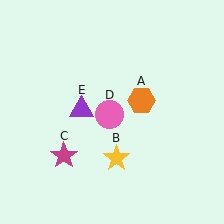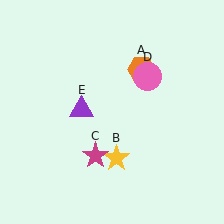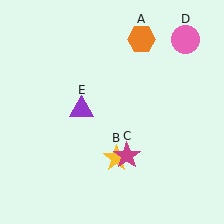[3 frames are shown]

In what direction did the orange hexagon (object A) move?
The orange hexagon (object A) moved up.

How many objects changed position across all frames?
3 objects changed position: orange hexagon (object A), magenta star (object C), pink circle (object D).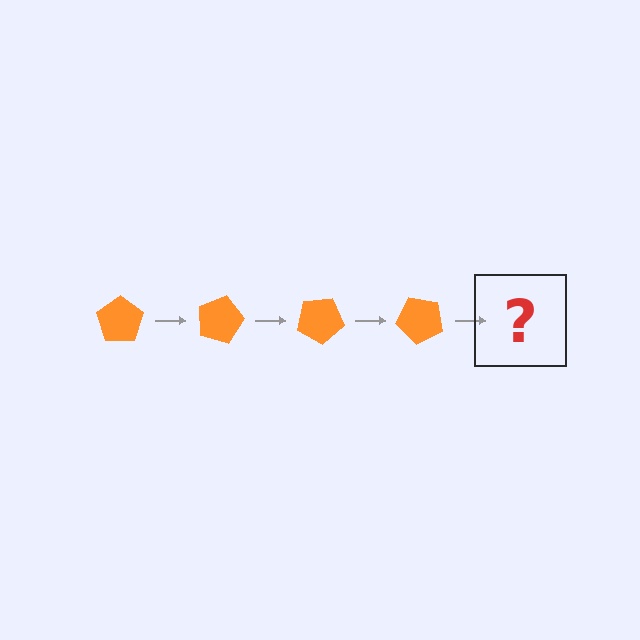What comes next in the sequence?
The next element should be an orange pentagon rotated 60 degrees.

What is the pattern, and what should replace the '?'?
The pattern is that the pentagon rotates 15 degrees each step. The '?' should be an orange pentagon rotated 60 degrees.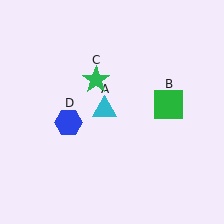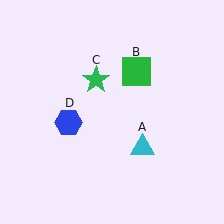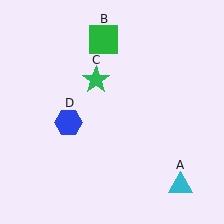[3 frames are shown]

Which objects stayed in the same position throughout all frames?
Green star (object C) and blue hexagon (object D) remained stationary.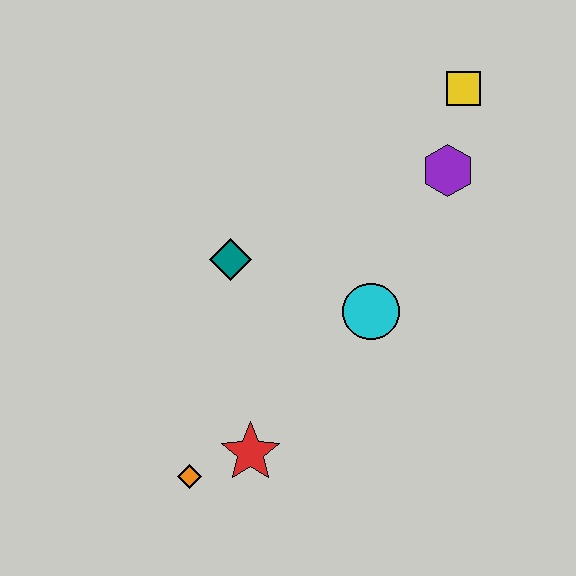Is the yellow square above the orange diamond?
Yes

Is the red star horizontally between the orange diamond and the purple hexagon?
Yes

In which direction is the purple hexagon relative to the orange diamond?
The purple hexagon is above the orange diamond.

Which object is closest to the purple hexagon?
The yellow square is closest to the purple hexagon.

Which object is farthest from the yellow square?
The orange diamond is farthest from the yellow square.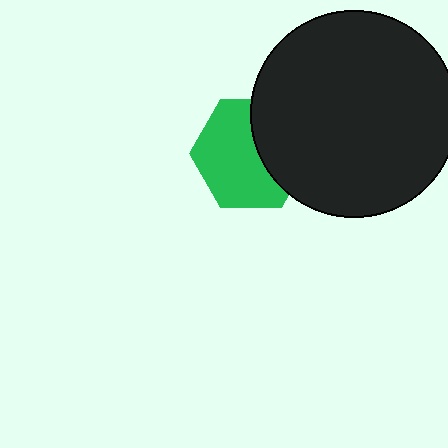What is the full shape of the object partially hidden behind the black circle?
The partially hidden object is a green hexagon.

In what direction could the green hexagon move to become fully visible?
The green hexagon could move left. That would shift it out from behind the black circle entirely.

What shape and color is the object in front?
The object in front is a black circle.